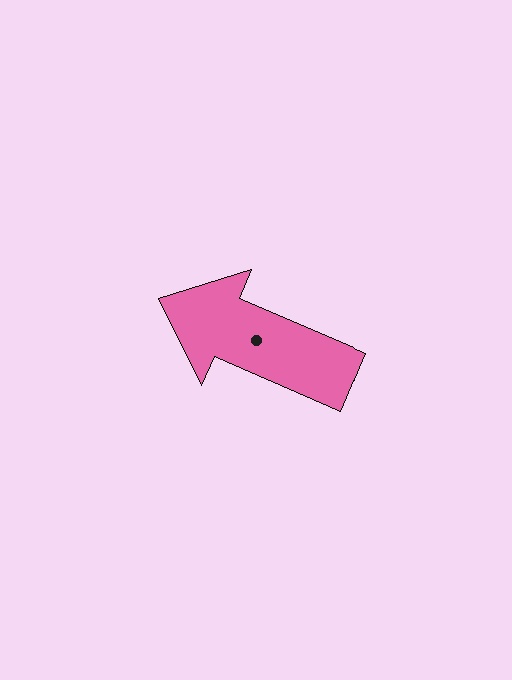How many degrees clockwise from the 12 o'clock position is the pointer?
Approximately 293 degrees.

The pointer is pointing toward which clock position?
Roughly 10 o'clock.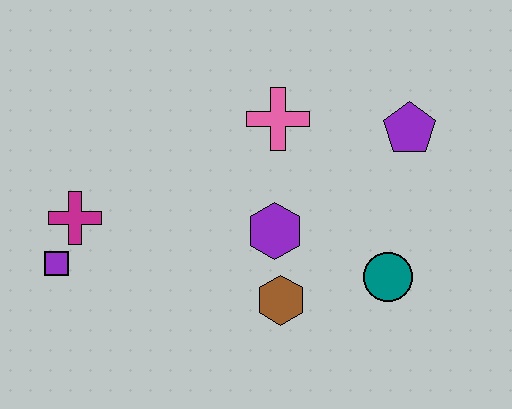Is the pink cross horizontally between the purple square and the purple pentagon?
Yes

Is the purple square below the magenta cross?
Yes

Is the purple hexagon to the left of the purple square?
No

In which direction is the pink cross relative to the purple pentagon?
The pink cross is to the left of the purple pentagon.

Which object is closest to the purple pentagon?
The pink cross is closest to the purple pentagon.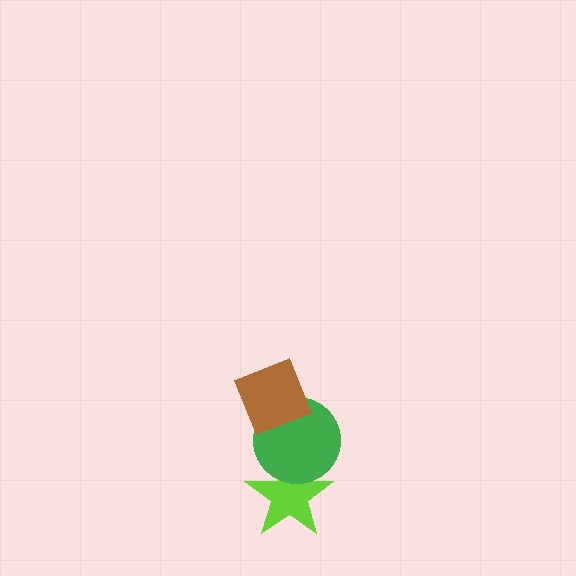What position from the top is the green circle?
The green circle is 2nd from the top.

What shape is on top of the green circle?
The brown diamond is on top of the green circle.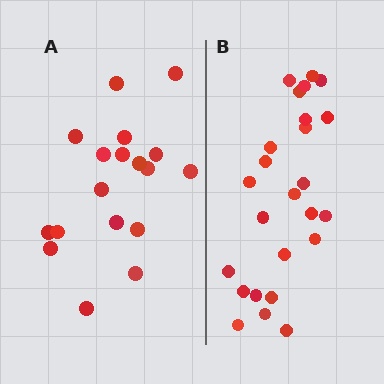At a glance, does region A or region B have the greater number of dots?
Region B (the right region) has more dots.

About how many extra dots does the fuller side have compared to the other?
Region B has roughly 8 or so more dots than region A.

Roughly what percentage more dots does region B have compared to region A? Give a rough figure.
About 40% more.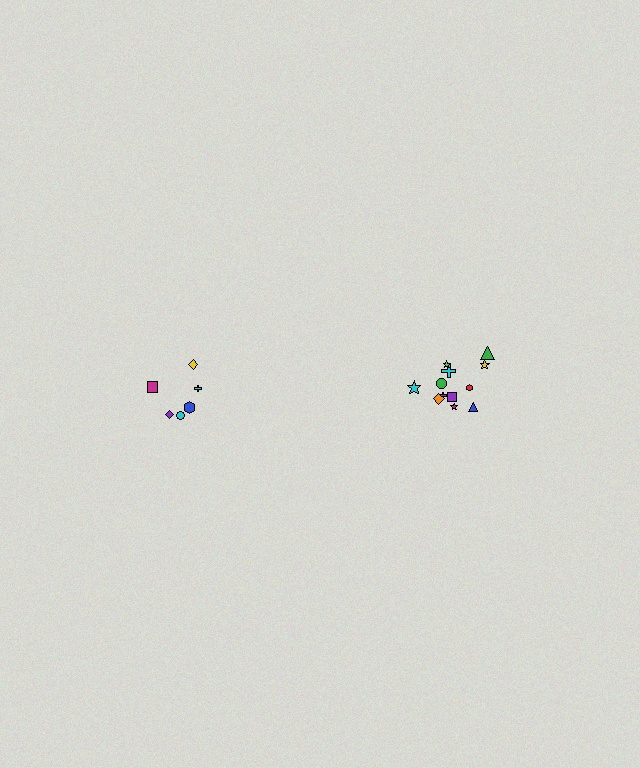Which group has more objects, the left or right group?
The right group.